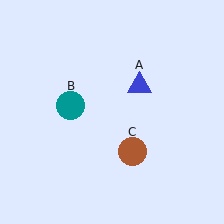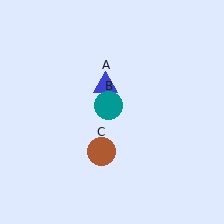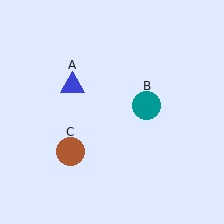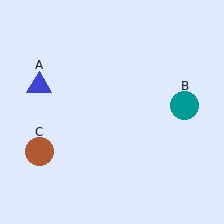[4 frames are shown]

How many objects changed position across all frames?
3 objects changed position: blue triangle (object A), teal circle (object B), brown circle (object C).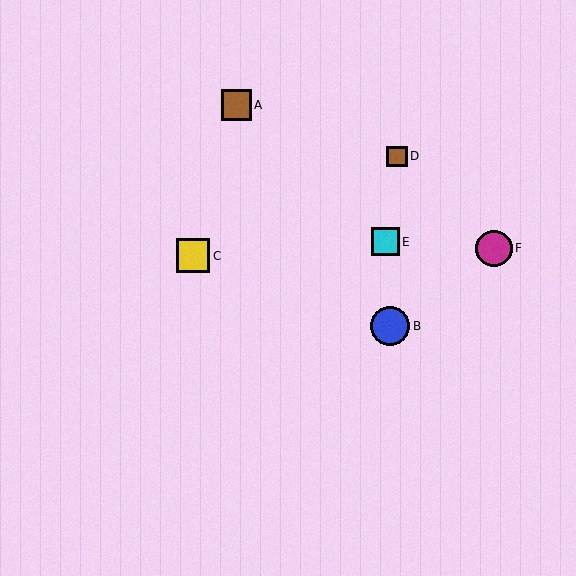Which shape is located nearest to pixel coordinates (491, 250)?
The magenta circle (labeled F) at (494, 248) is nearest to that location.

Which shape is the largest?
The blue circle (labeled B) is the largest.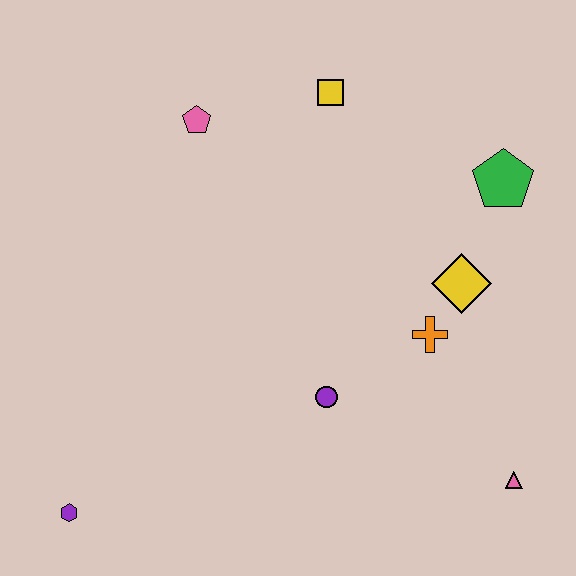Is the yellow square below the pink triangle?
No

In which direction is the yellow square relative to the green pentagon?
The yellow square is to the left of the green pentagon.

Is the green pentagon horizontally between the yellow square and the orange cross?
No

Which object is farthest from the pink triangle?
The pink pentagon is farthest from the pink triangle.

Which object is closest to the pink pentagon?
The yellow square is closest to the pink pentagon.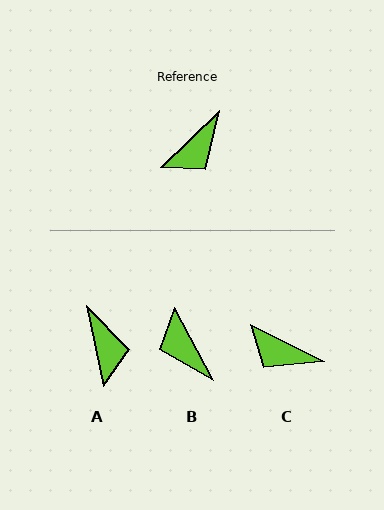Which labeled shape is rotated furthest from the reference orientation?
B, about 107 degrees away.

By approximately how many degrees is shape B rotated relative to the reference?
Approximately 107 degrees clockwise.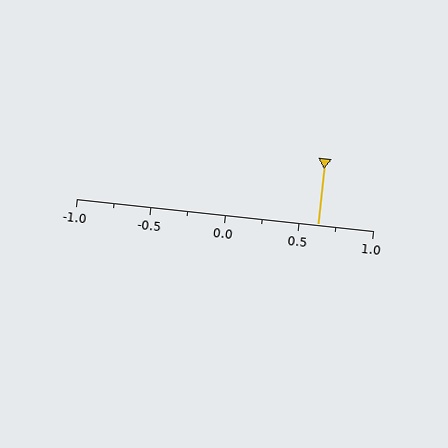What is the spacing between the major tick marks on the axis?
The major ticks are spaced 0.5 apart.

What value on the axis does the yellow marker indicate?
The marker indicates approximately 0.62.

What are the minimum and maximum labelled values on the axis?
The axis runs from -1.0 to 1.0.